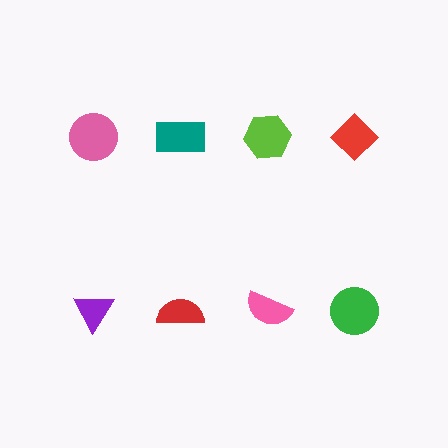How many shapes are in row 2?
4 shapes.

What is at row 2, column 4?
A green circle.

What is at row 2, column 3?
A pink semicircle.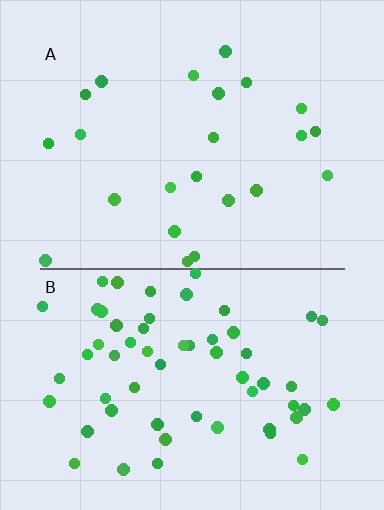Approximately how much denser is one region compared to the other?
Approximately 2.6× — region B over region A.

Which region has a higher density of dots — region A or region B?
B (the bottom).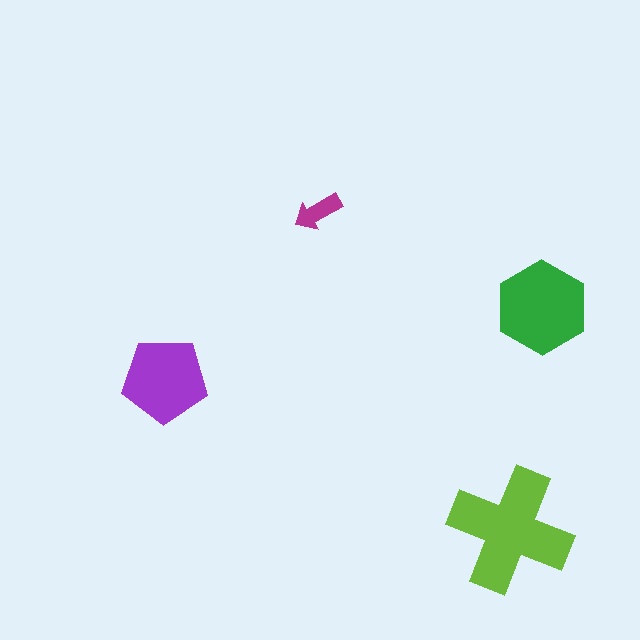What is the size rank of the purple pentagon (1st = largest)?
3rd.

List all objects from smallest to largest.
The magenta arrow, the purple pentagon, the green hexagon, the lime cross.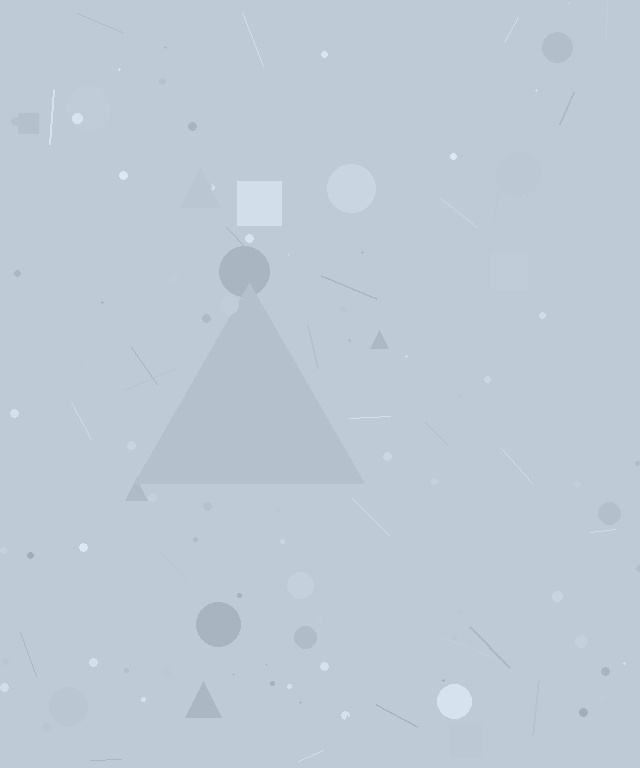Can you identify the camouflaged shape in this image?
The camouflaged shape is a triangle.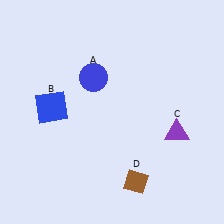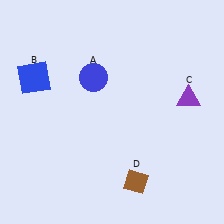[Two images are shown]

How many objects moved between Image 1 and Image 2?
2 objects moved between the two images.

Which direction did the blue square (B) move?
The blue square (B) moved up.